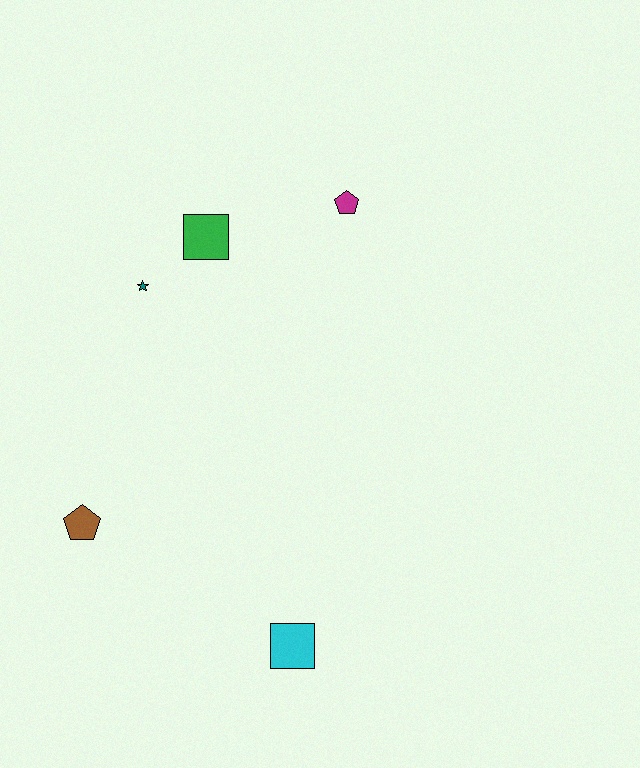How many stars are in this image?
There is 1 star.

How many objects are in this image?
There are 5 objects.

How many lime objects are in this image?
There are no lime objects.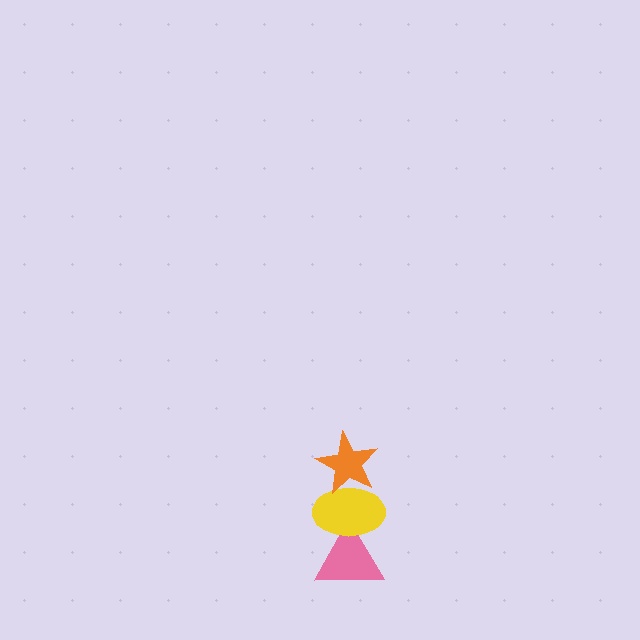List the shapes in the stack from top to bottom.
From top to bottom: the orange star, the yellow ellipse, the pink triangle.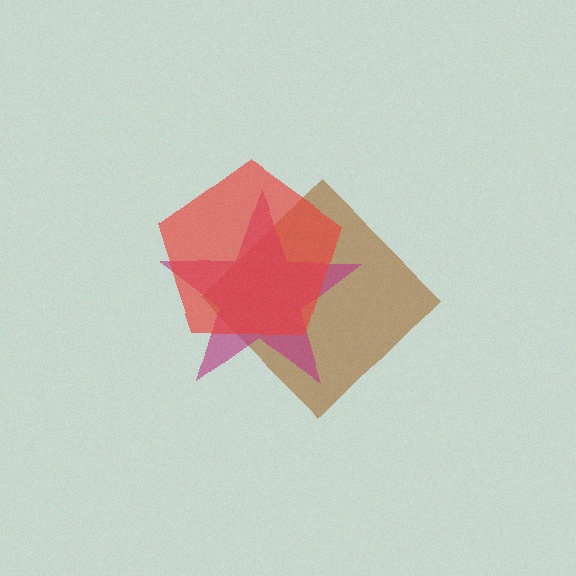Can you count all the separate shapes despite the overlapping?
Yes, there are 3 separate shapes.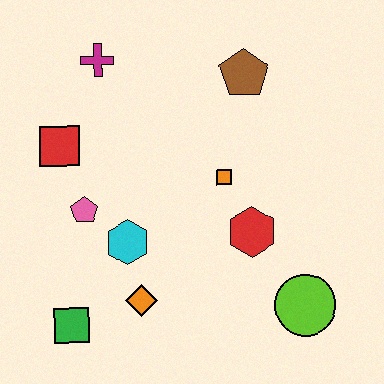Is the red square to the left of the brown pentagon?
Yes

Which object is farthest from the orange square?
The green square is farthest from the orange square.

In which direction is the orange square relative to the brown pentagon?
The orange square is below the brown pentagon.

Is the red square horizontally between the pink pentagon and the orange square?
No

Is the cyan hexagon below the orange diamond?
No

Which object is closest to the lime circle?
The red hexagon is closest to the lime circle.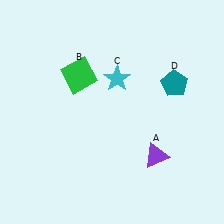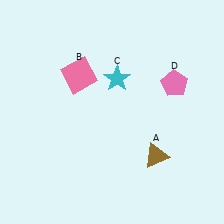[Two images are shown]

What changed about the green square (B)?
In Image 1, B is green. In Image 2, it changed to pink.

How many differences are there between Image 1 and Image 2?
There are 3 differences between the two images.